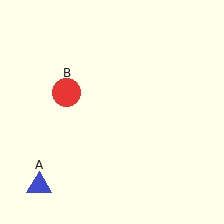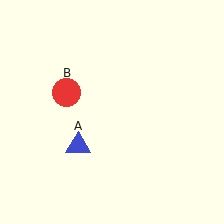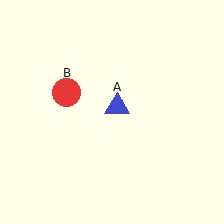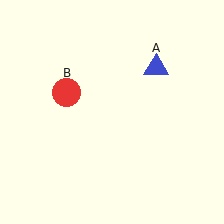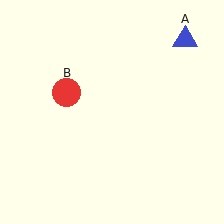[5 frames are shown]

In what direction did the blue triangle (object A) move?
The blue triangle (object A) moved up and to the right.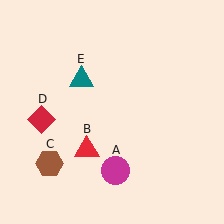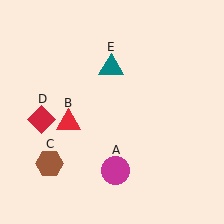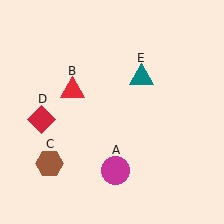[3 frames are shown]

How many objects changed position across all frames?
2 objects changed position: red triangle (object B), teal triangle (object E).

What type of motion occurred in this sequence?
The red triangle (object B), teal triangle (object E) rotated clockwise around the center of the scene.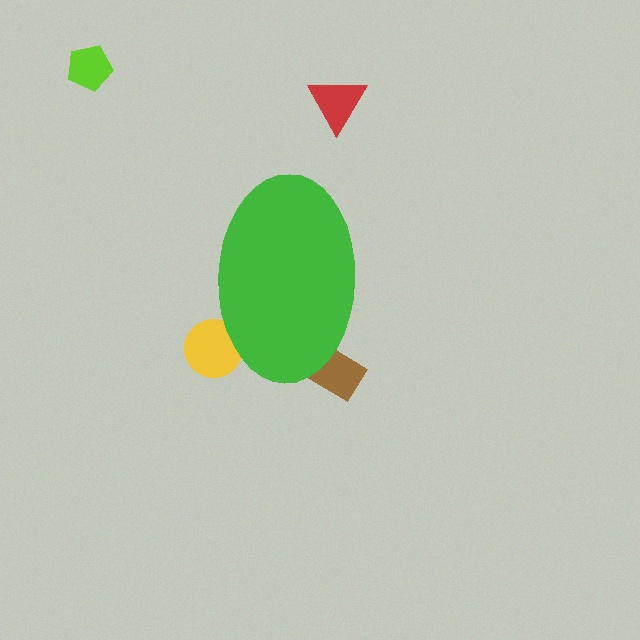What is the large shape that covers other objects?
A green ellipse.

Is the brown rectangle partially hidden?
Yes, the brown rectangle is partially hidden behind the green ellipse.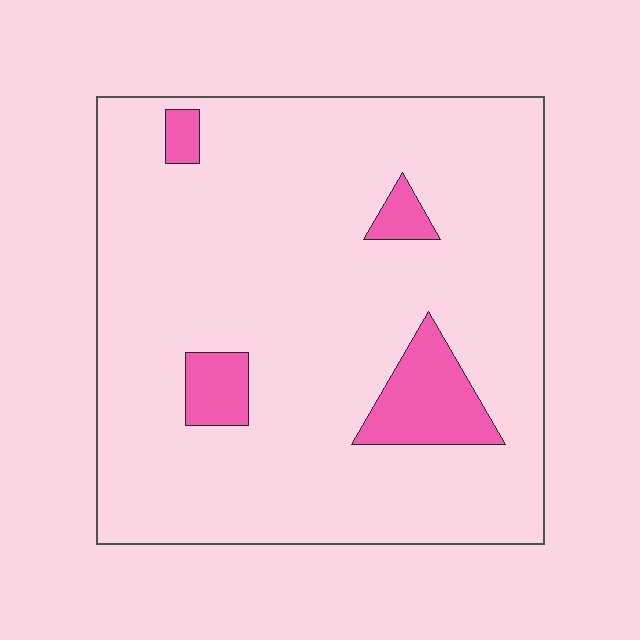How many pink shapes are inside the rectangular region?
4.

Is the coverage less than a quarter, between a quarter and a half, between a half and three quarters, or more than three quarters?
Less than a quarter.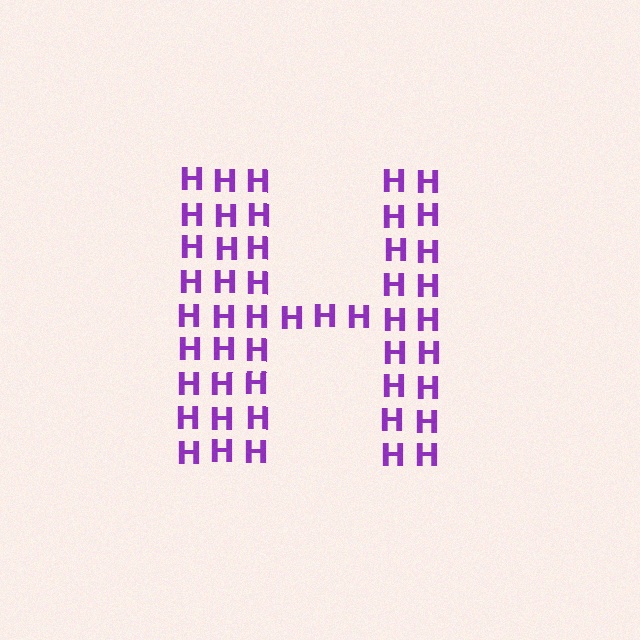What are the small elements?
The small elements are letter H's.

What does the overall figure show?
The overall figure shows the letter H.